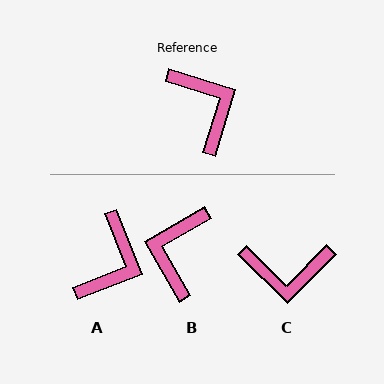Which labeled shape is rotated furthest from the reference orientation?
B, about 137 degrees away.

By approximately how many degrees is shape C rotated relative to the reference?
Approximately 117 degrees clockwise.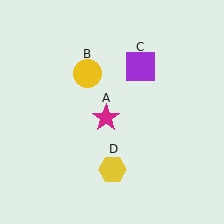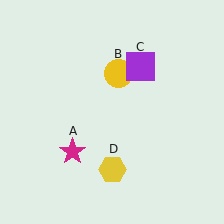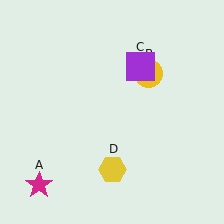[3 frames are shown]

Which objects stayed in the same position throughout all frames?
Purple square (object C) and yellow hexagon (object D) remained stationary.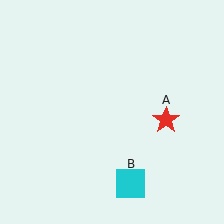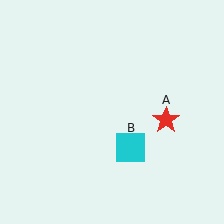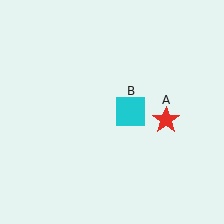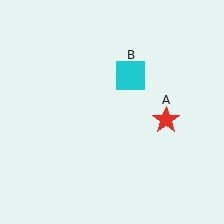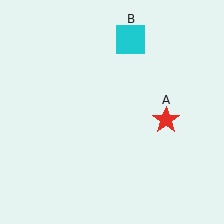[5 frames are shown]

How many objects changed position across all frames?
1 object changed position: cyan square (object B).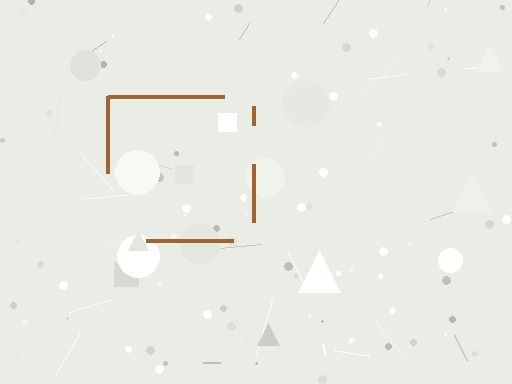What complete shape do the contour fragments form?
The contour fragments form a square.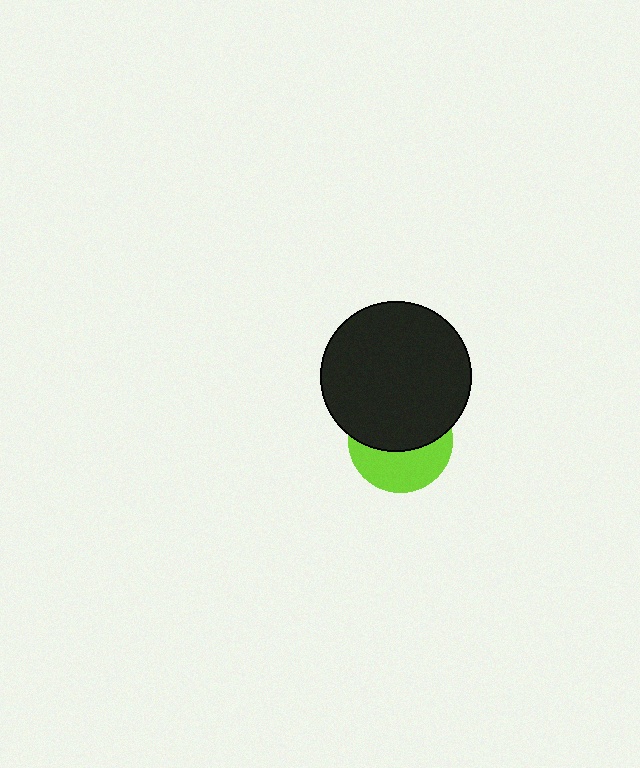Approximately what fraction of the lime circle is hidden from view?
Roughly 56% of the lime circle is hidden behind the black circle.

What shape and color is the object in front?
The object in front is a black circle.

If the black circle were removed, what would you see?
You would see the complete lime circle.